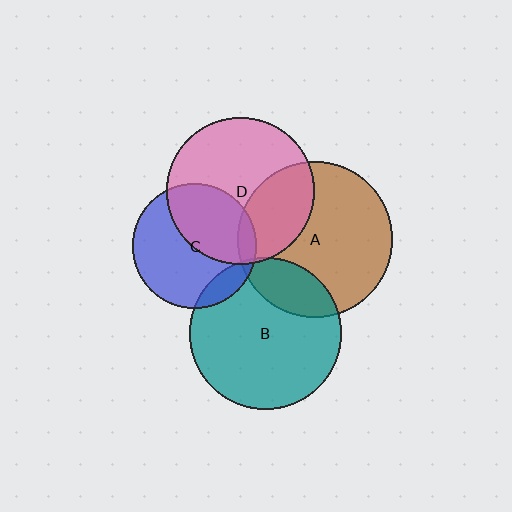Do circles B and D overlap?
Yes.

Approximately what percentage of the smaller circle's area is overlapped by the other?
Approximately 5%.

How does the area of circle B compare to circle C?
Approximately 1.5 times.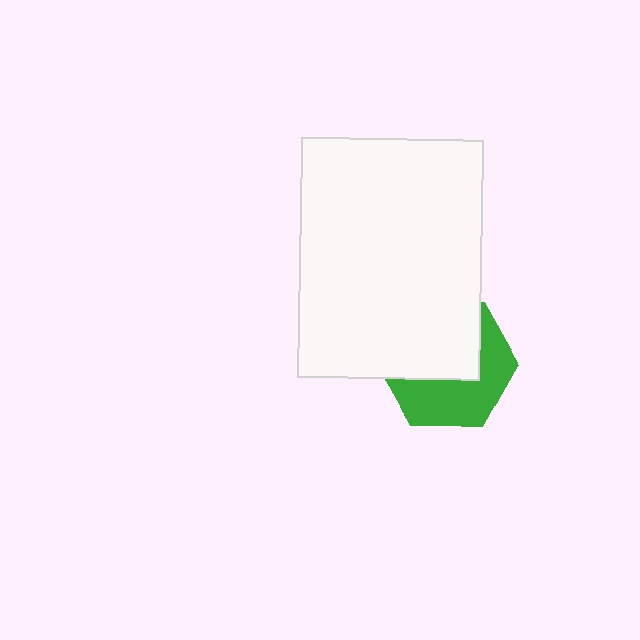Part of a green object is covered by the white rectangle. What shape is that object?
It is a hexagon.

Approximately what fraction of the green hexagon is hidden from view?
Roughly 52% of the green hexagon is hidden behind the white rectangle.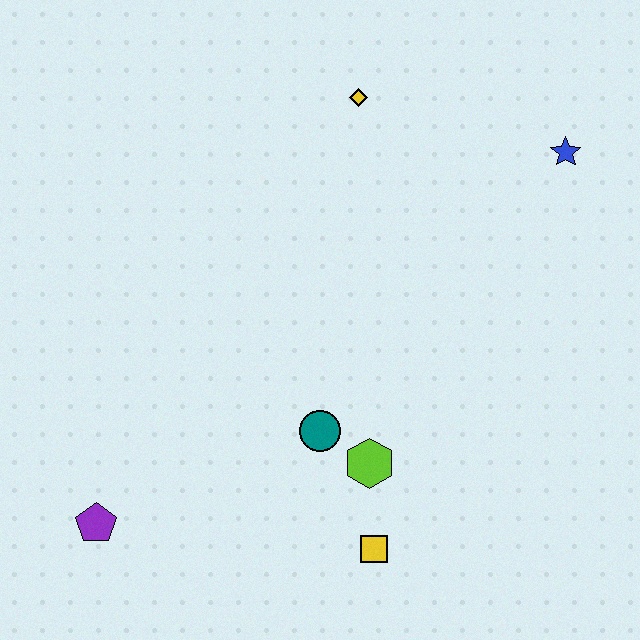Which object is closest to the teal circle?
The lime hexagon is closest to the teal circle.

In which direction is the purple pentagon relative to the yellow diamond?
The purple pentagon is below the yellow diamond.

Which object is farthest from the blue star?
The purple pentagon is farthest from the blue star.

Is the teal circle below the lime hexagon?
No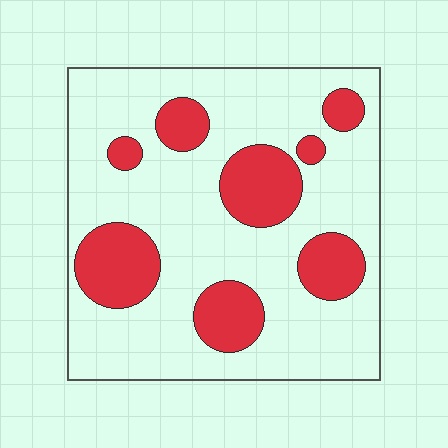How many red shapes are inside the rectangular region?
8.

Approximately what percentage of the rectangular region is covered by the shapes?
Approximately 25%.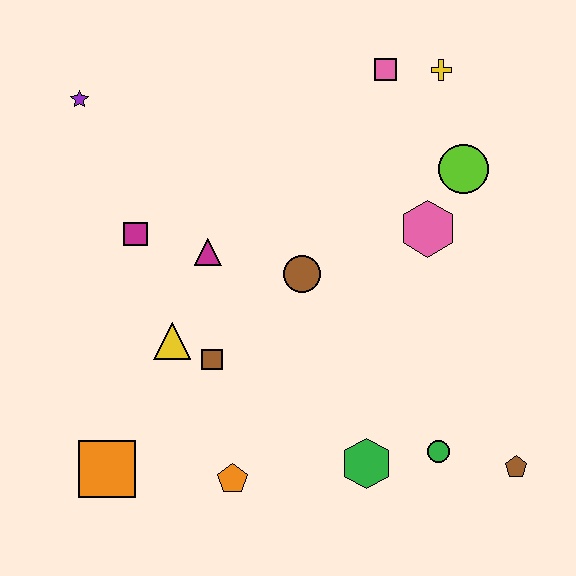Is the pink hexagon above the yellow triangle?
Yes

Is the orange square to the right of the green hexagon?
No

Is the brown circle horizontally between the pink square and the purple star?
Yes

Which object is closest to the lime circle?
The pink hexagon is closest to the lime circle.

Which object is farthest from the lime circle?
The orange square is farthest from the lime circle.